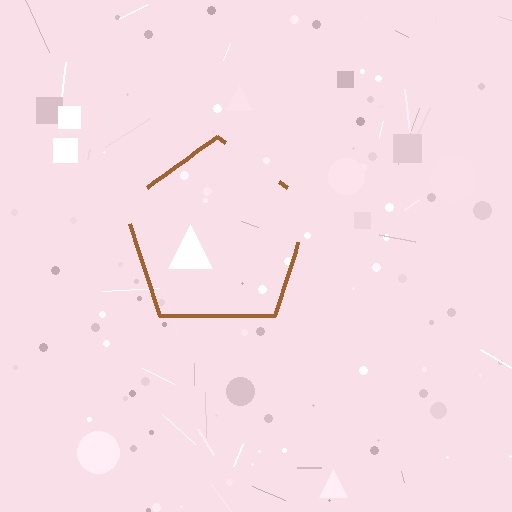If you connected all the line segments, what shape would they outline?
They would outline a pentagon.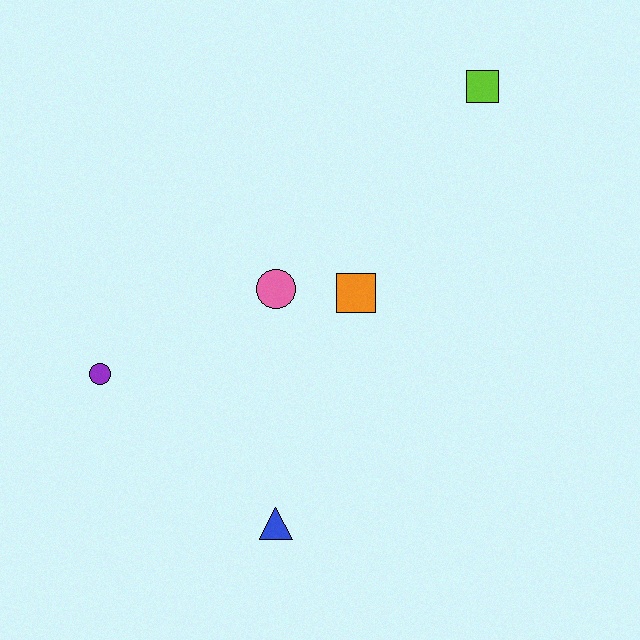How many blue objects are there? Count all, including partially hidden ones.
There is 1 blue object.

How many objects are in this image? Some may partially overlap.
There are 5 objects.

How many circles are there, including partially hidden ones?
There are 2 circles.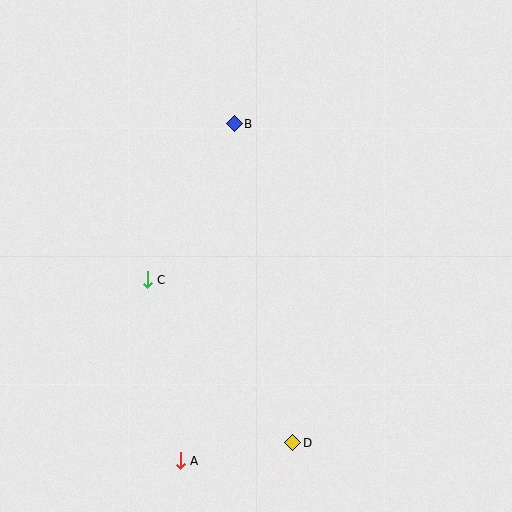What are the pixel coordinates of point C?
Point C is at (147, 280).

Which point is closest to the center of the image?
Point C at (147, 280) is closest to the center.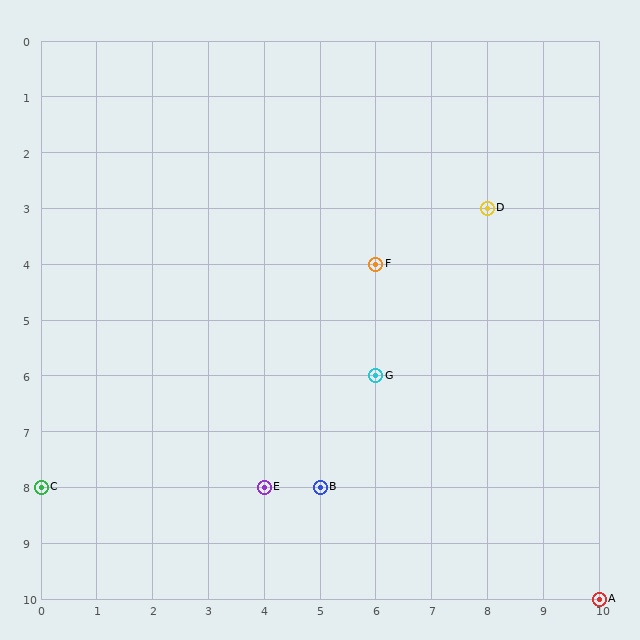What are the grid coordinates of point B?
Point B is at grid coordinates (5, 8).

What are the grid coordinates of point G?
Point G is at grid coordinates (6, 6).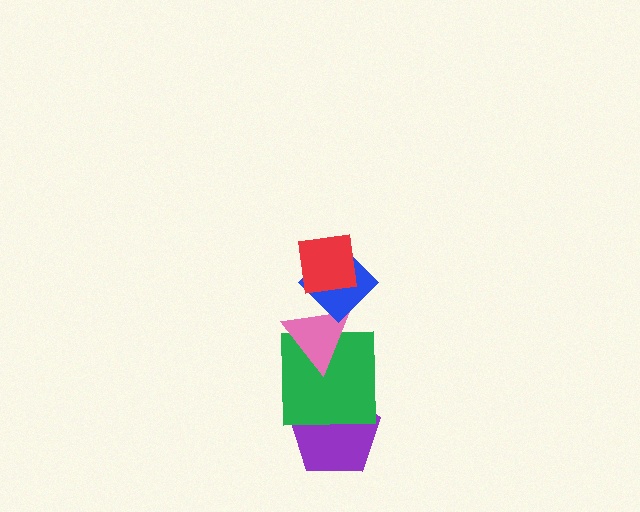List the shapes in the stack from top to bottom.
From top to bottom: the red square, the blue diamond, the pink triangle, the green square, the purple pentagon.